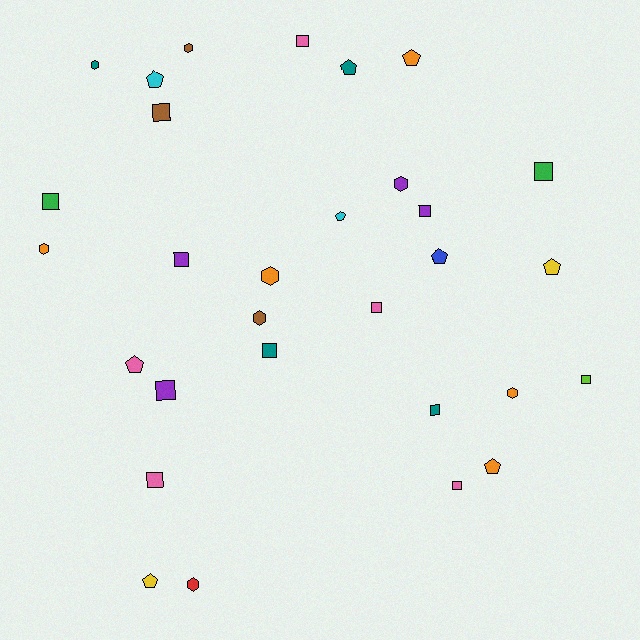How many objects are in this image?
There are 30 objects.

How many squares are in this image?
There are 13 squares.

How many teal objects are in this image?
There are 4 teal objects.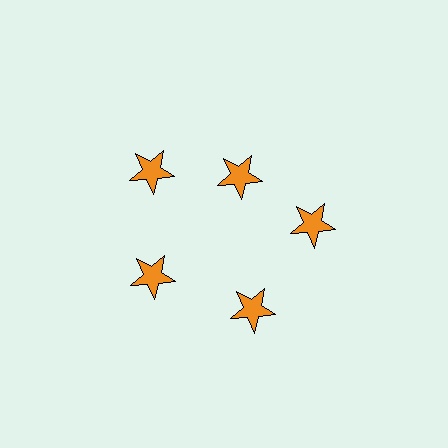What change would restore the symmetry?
The symmetry would be restored by moving it outward, back onto the ring so that all 5 stars sit at equal angles and equal distance from the center.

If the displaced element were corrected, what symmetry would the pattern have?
It would have 5-fold rotational symmetry — the pattern would map onto itself every 72 degrees.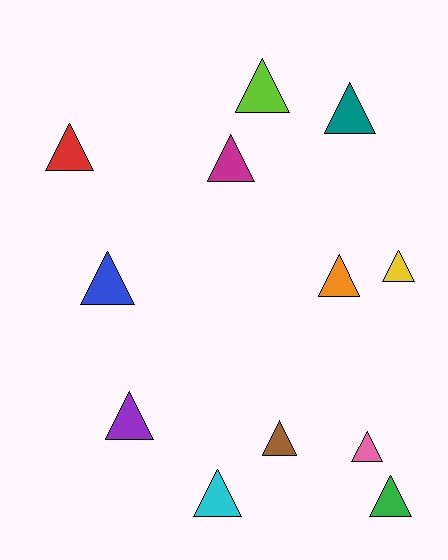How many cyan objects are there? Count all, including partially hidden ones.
There is 1 cyan object.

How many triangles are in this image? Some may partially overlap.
There are 12 triangles.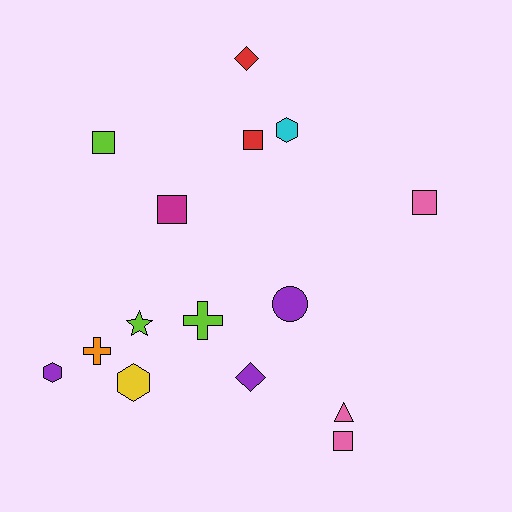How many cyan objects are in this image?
There is 1 cyan object.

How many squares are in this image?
There are 5 squares.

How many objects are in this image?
There are 15 objects.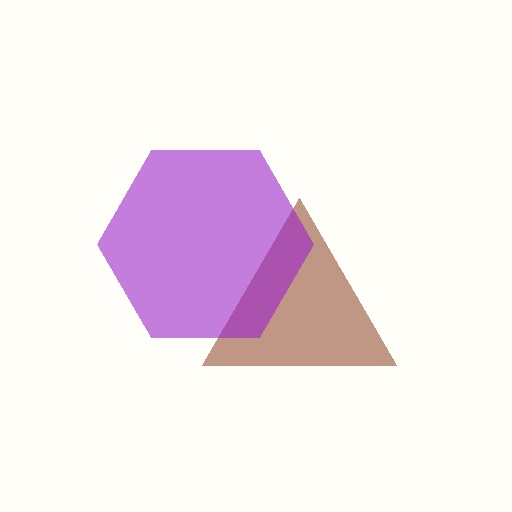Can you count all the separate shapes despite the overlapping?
Yes, there are 2 separate shapes.